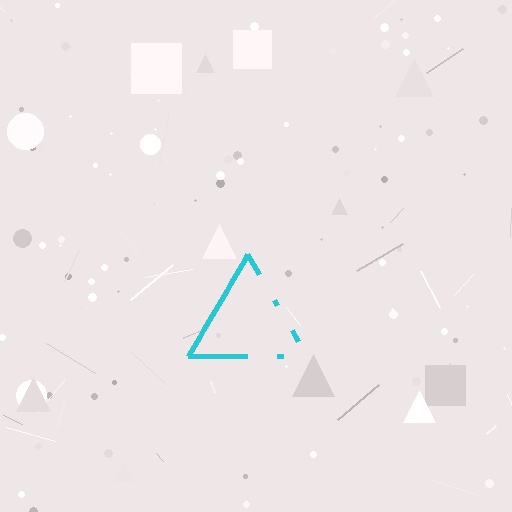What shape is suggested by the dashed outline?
The dashed outline suggests a triangle.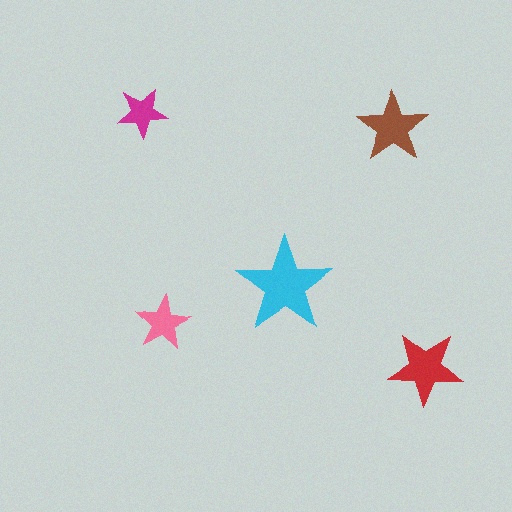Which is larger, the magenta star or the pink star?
The pink one.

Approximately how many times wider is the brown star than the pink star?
About 1.5 times wider.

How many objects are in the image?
There are 5 objects in the image.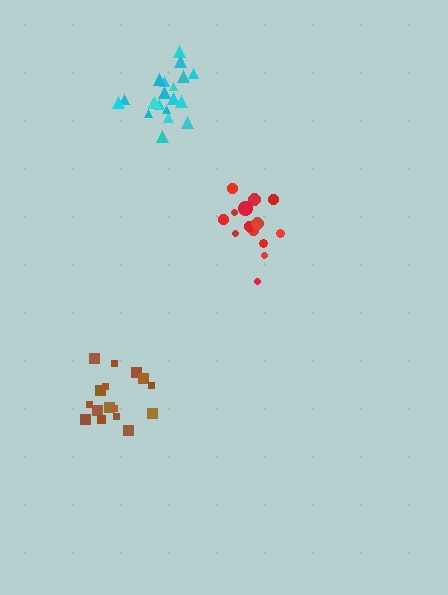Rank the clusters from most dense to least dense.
red, cyan, brown.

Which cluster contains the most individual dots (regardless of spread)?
Cyan (21).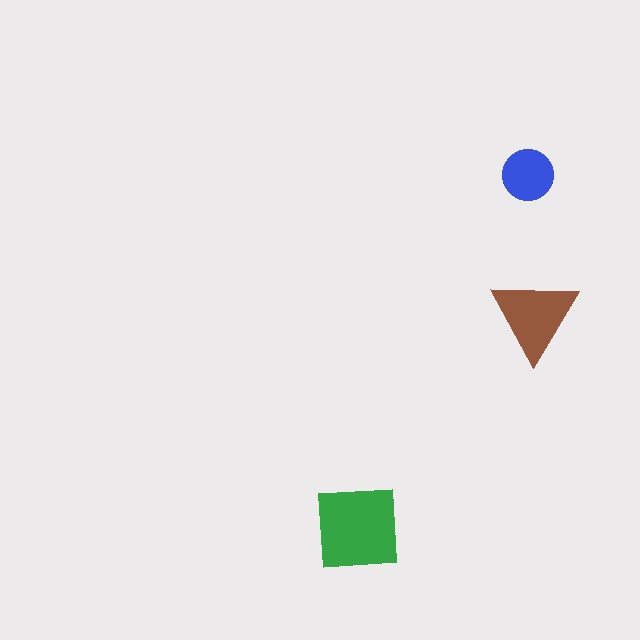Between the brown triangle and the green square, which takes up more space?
The green square.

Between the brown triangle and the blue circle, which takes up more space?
The brown triangle.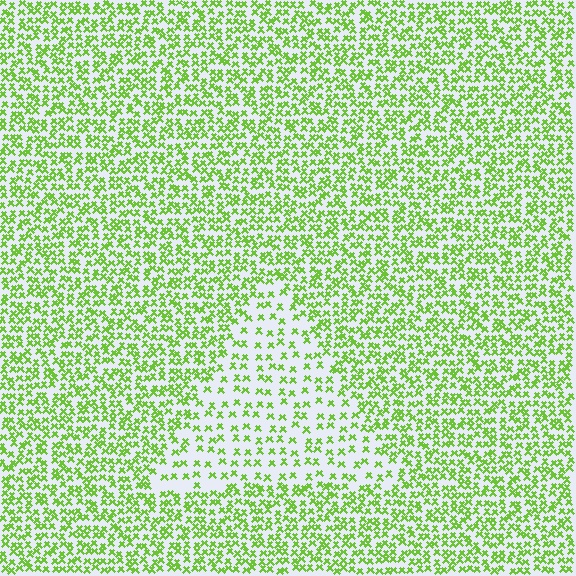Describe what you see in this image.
The image contains small lime elements arranged at two different densities. A triangle-shaped region is visible where the elements are less densely packed than the surrounding area.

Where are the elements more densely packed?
The elements are more densely packed outside the triangle boundary.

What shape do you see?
I see a triangle.